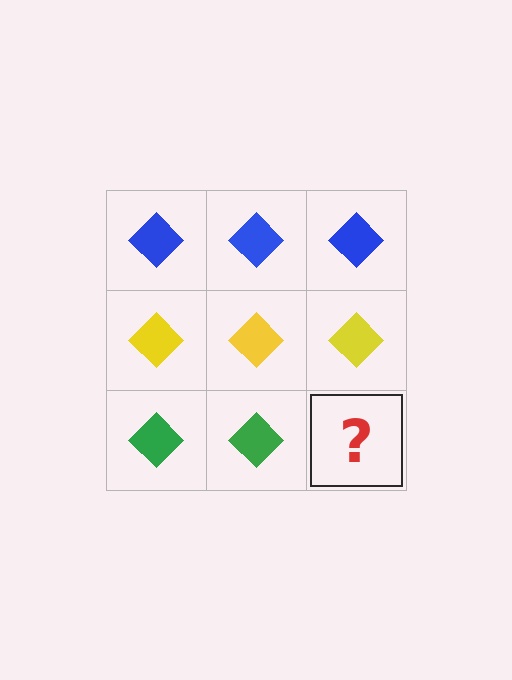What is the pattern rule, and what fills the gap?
The rule is that each row has a consistent color. The gap should be filled with a green diamond.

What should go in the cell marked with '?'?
The missing cell should contain a green diamond.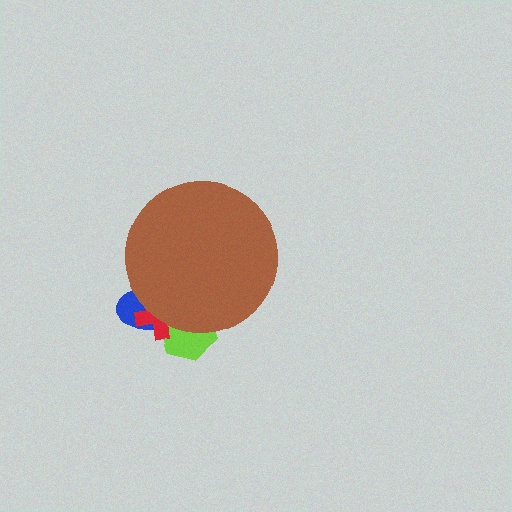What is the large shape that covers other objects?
A brown circle.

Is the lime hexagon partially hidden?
Yes, the lime hexagon is partially hidden behind the brown circle.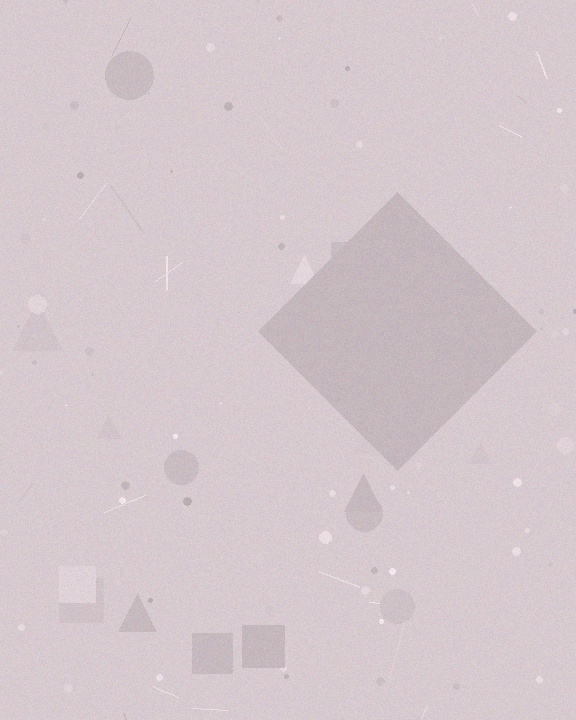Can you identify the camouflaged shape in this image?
The camouflaged shape is a diamond.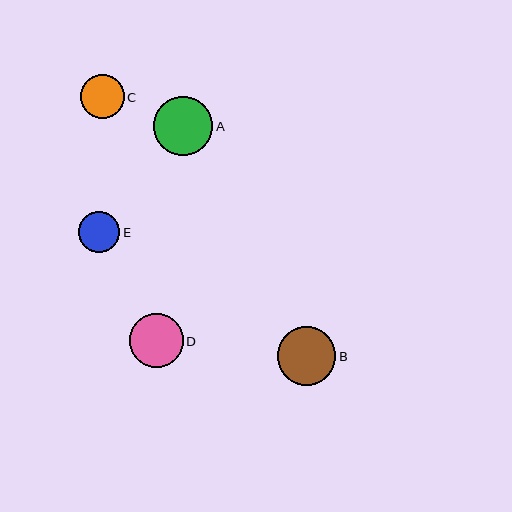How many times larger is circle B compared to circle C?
Circle B is approximately 1.3 times the size of circle C.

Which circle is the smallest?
Circle E is the smallest with a size of approximately 41 pixels.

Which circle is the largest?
Circle A is the largest with a size of approximately 59 pixels.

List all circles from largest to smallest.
From largest to smallest: A, B, D, C, E.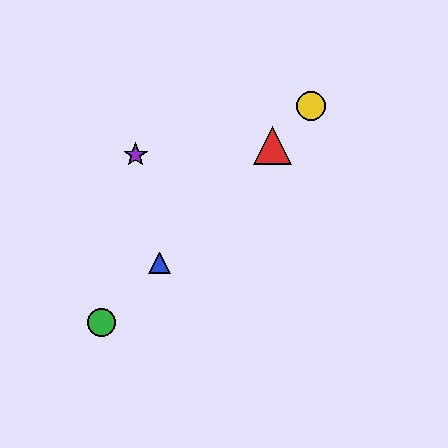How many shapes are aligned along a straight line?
4 shapes (the red triangle, the blue triangle, the green circle, the yellow circle) are aligned along a straight line.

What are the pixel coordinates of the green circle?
The green circle is at (102, 323).